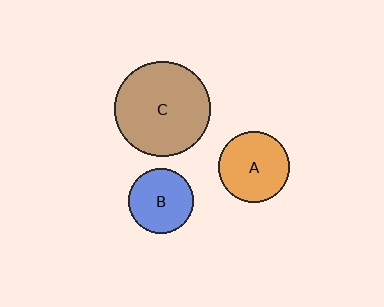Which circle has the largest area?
Circle C (brown).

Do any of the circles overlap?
No, none of the circles overlap.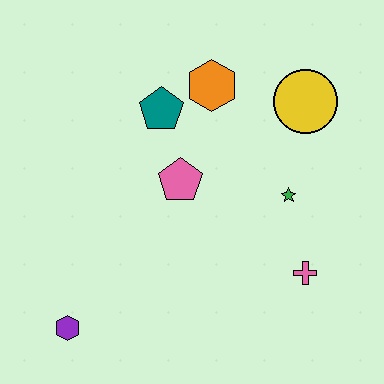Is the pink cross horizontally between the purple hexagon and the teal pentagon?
No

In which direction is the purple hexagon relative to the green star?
The purple hexagon is to the left of the green star.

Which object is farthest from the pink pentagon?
The purple hexagon is farthest from the pink pentagon.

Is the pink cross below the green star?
Yes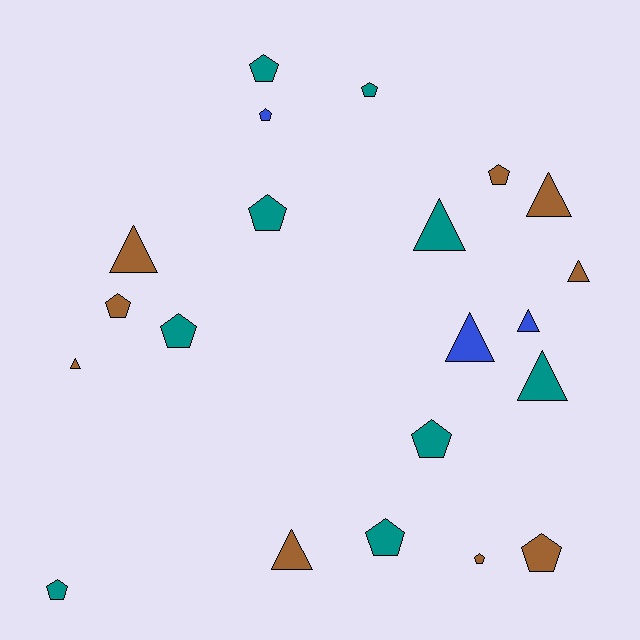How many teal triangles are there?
There are 2 teal triangles.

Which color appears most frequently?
Teal, with 9 objects.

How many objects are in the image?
There are 21 objects.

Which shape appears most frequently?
Pentagon, with 12 objects.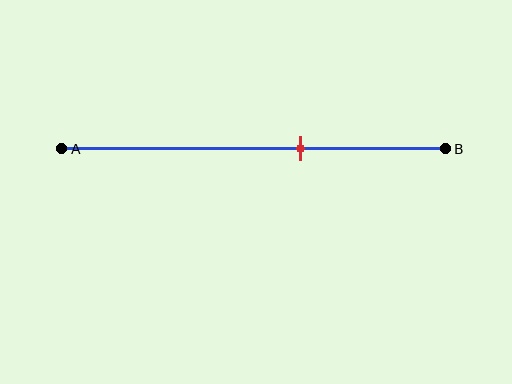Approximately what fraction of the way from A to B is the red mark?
The red mark is approximately 60% of the way from A to B.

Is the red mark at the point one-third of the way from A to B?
No, the mark is at about 60% from A, not at the 33% one-third point.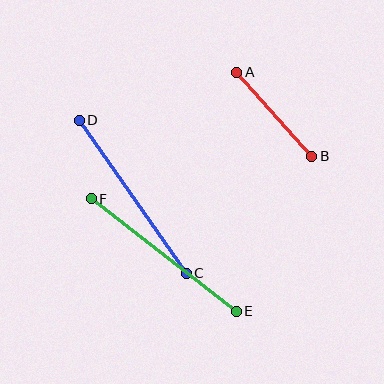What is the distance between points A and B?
The distance is approximately 113 pixels.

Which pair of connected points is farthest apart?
Points C and D are farthest apart.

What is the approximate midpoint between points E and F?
The midpoint is at approximately (164, 255) pixels.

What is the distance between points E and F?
The distance is approximately 184 pixels.